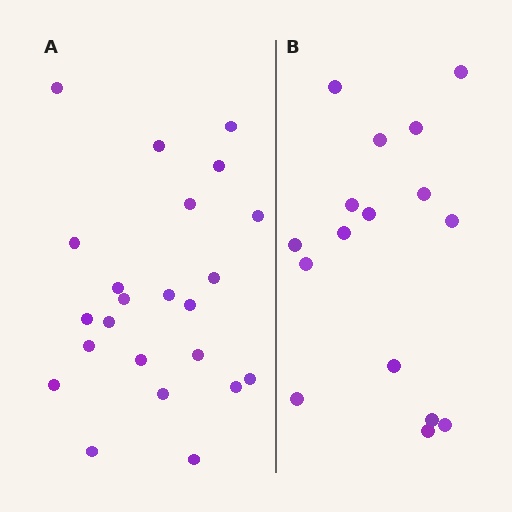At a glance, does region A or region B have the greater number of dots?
Region A (the left region) has more dots.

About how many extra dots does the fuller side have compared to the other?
Region A has roughly 8 or so more dots than region B.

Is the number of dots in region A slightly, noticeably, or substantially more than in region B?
Region A has noticeably more, but not dramatically so. The ratio is roughly 1.4 to 1.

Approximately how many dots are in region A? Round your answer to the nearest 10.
About 20 dots. (The exact count is 23, which rounds to 20.)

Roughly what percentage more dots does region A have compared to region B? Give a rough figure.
About 45% more.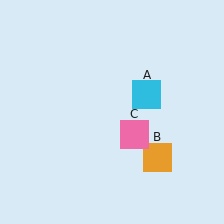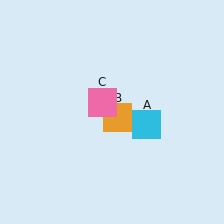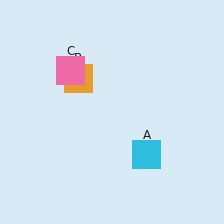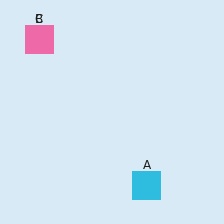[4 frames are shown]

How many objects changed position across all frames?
3 objects changed position: cyan square (object A), orange square (object B), pink square (object C).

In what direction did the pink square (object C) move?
The pink square (object C) moved up and to the left.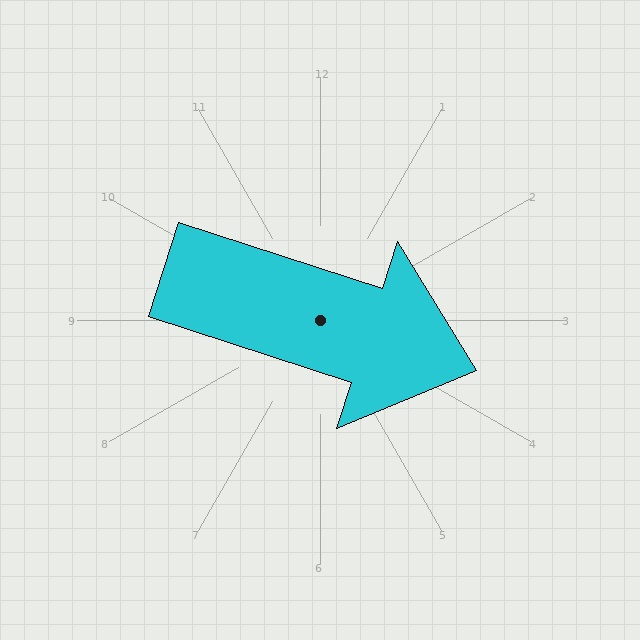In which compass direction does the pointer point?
East.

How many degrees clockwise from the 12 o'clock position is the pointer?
Approximately 108 degrees.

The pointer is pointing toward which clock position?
Roughly 4 o'clock.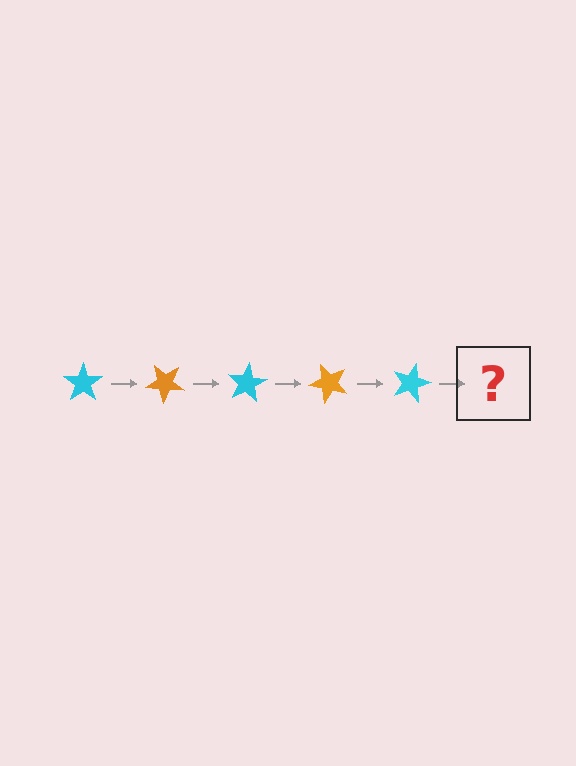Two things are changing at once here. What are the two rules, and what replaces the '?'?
The two rules are that it rotates 40 degrees each step and the color cycles through cyan and orange. The '?' should be an orange star, rotated 200 degrees from the start.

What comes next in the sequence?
The next element should be an orange star, rotated 200 degrees from the start.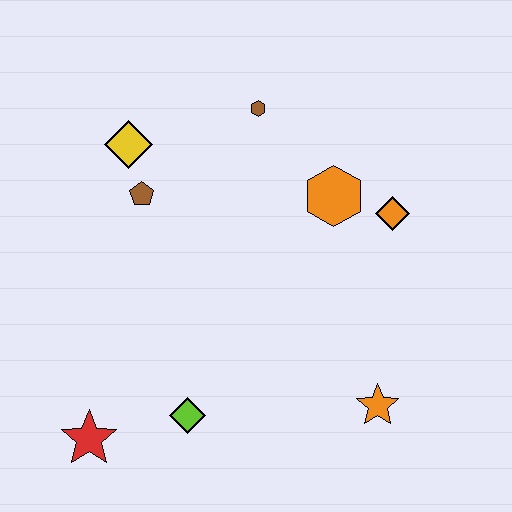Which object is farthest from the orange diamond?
The red star is farthest from the orange diamond.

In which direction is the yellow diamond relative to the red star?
The yellow diamond is above the red star.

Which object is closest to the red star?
The lime diamond is closest to the red star.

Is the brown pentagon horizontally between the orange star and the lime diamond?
No